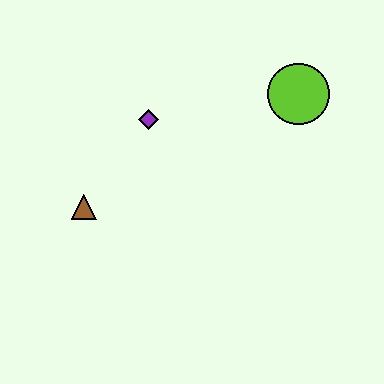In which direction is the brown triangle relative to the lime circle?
The brown triangle is to the left of the lime circle.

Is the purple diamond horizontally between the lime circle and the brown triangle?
Yes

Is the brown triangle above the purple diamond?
No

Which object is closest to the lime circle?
The purple diamond is closest to the lime circle.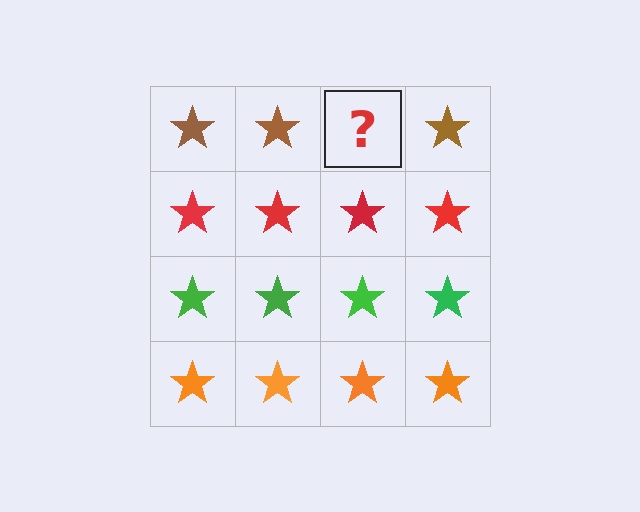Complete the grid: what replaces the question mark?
The question mark should be replaced with a brown star.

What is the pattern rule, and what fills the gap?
The rule is that each row has a consistent color. The gap should be filled with a brown star.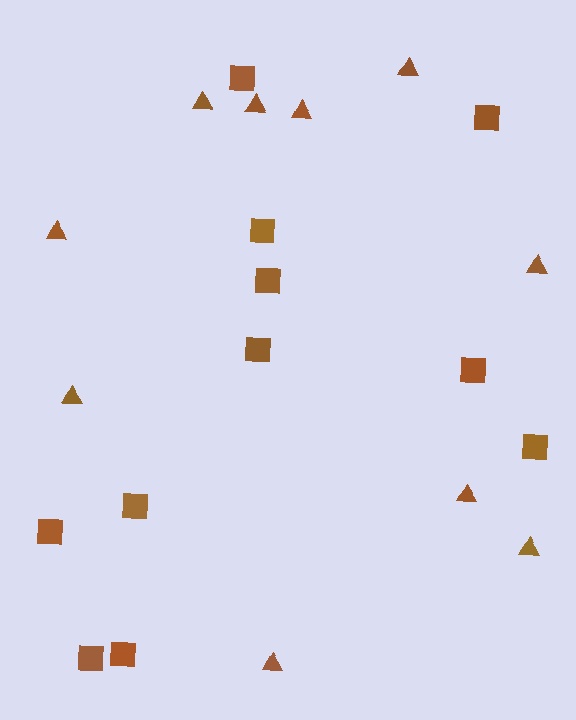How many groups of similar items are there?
There are 2 groups: one group of squares (11) and one group of triangles (10).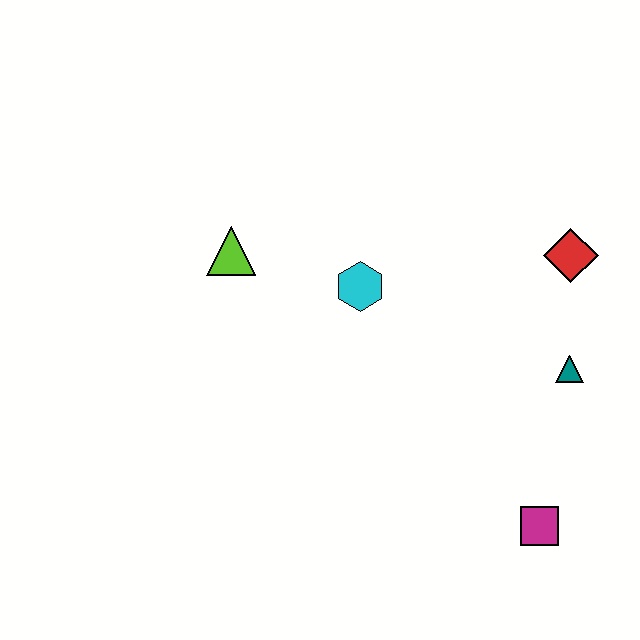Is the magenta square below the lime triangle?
Yes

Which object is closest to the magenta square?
The teal triangle is closest to the magenta square.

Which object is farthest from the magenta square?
The lime triangle is farthest from the magenta square.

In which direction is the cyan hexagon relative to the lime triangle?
The cyan hexagon is to the right of the lime triangle.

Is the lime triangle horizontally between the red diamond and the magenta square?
No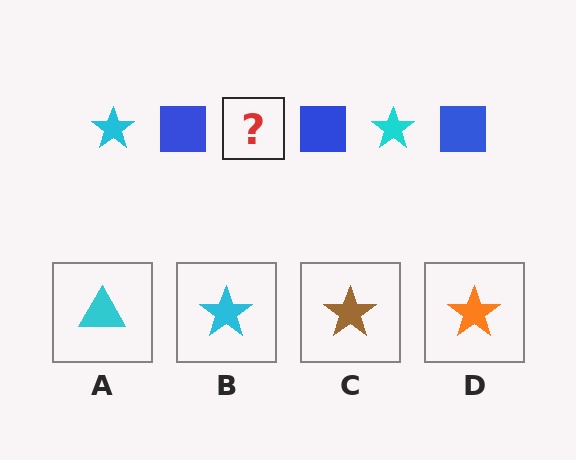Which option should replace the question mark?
Option B.